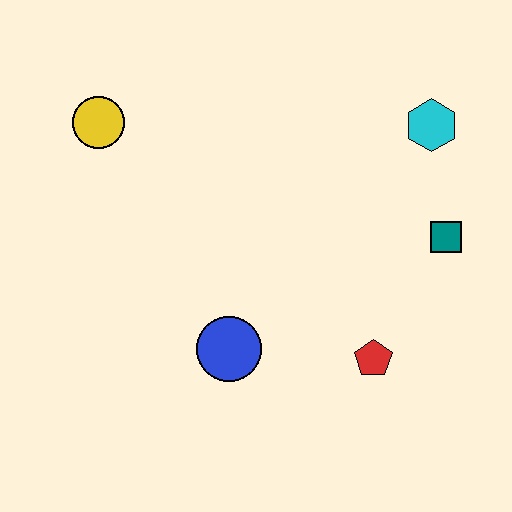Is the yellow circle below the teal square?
No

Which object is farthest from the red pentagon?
The yellow circle is farthest from the red pentagon.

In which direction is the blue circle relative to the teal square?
The blue circle is to the left of the teal square.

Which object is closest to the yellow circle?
The blue circle is closest to the yellow circle.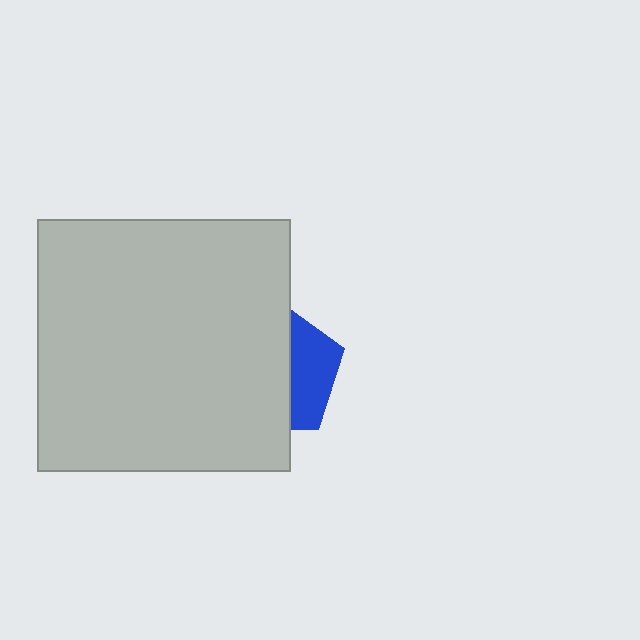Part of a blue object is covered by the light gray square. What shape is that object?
It is a pentagon.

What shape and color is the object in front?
The object in front is a light gray square.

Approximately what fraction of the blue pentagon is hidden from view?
Roughly 66% of the blue pentagon is hidden behind the light gray square.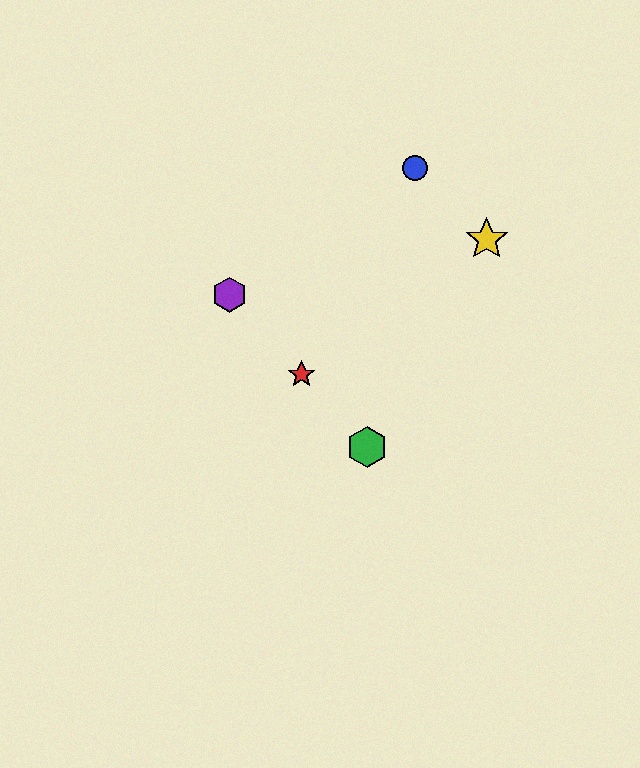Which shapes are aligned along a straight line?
The red star, the green hexagon, the purple hexagon are aligned along a straight line.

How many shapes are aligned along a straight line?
3 shapes (the red star, the green hexagon, the purple hexagon) are aligned along a straight line.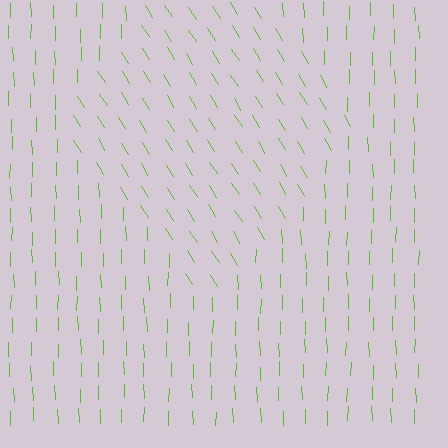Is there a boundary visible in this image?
Yes, there is a texture boundary formed by a change in line orientation.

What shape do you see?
I see a diamond.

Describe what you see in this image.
The image is filled with small lime line segments. A diamond region in the image has lines oriented differently from the surrounding lines, creating a visible texture boundary.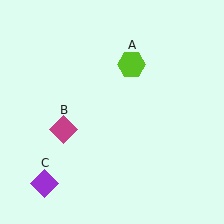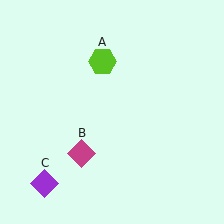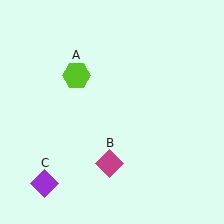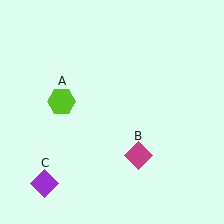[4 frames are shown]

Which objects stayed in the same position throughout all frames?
Purple diamond (object C) remained stationary.